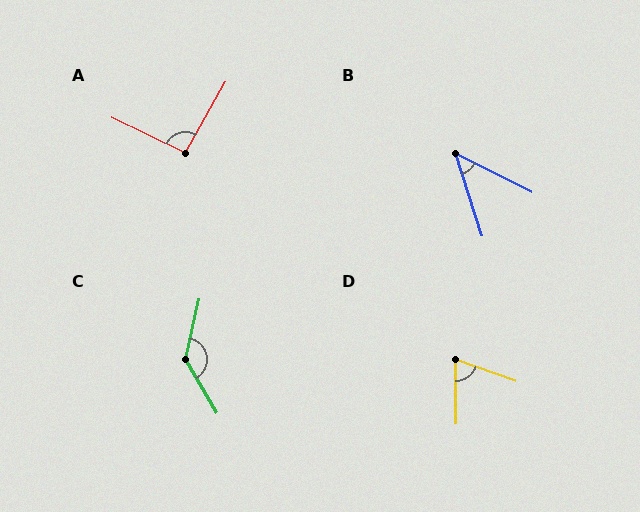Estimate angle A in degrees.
Approximately 94 degrees.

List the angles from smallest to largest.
B (46°), D (70°), A (94°), C (137°).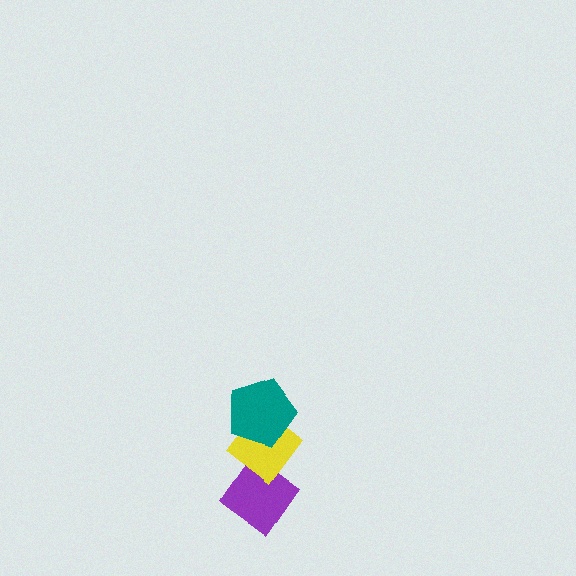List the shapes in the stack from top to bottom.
From top to bottom: the teal pentagon, the yellow diamond, the purple diamond.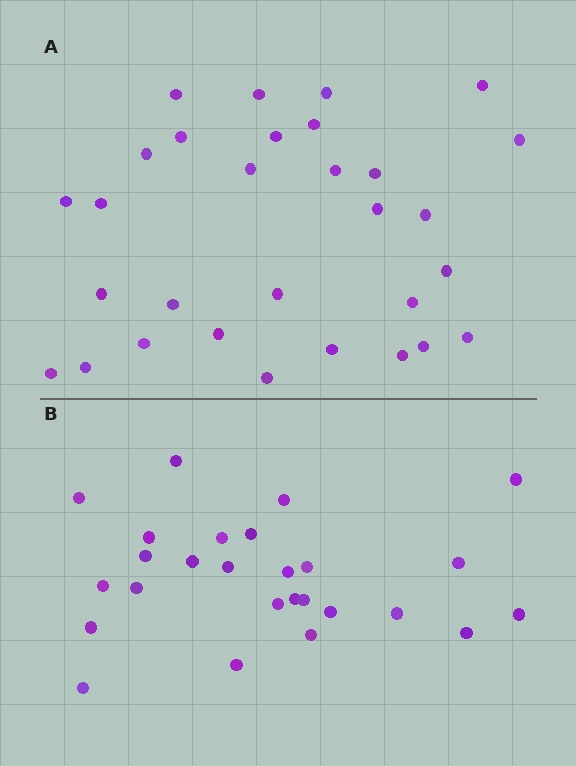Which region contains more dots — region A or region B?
Region A (the top region) has more dots.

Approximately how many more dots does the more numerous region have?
Region A has about 4 more dots than region B.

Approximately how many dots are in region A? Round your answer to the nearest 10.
About 30 dots.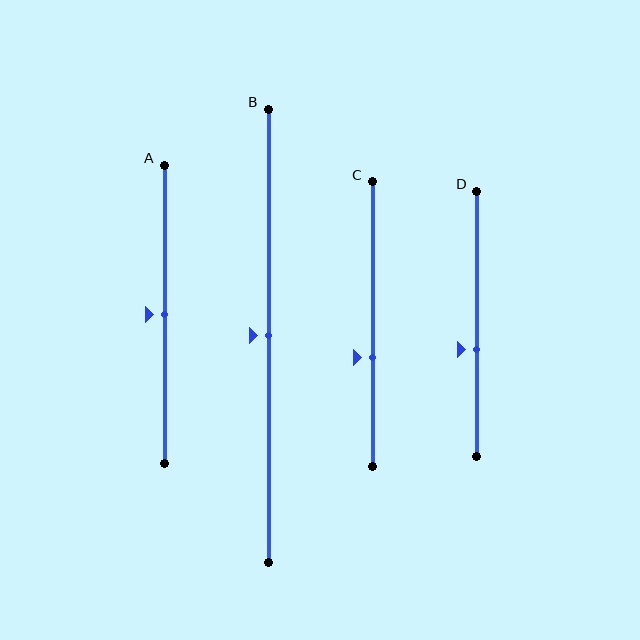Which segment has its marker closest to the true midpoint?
Segment A has its marker closest to the true midpoint.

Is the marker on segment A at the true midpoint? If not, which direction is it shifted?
Yes, the marker on segment A is at the true midpoint.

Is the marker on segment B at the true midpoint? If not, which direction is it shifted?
Yes, the marker on segment B is at the true midpoint.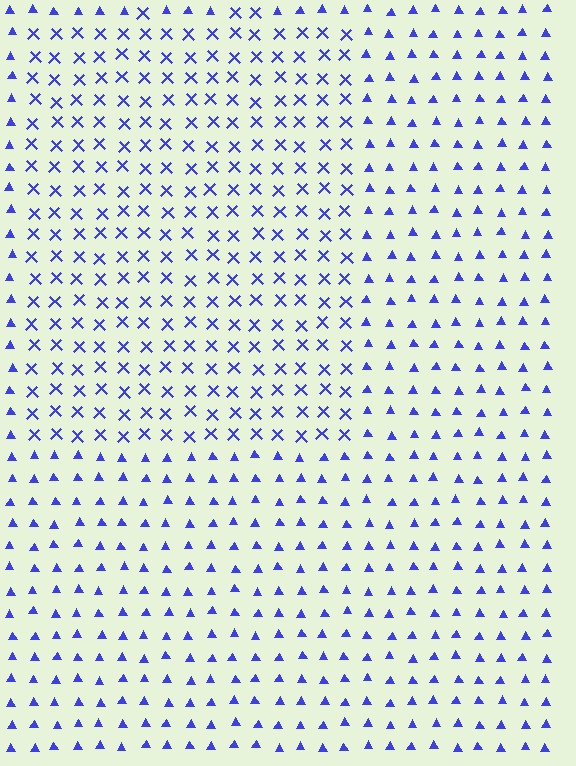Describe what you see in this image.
The image is filled with small blue elements arranged in a uniform grid. A rectangle-shaped region contains X marks, while the surrounding area contains triangles. The boundary is defined purely by the change in element shape.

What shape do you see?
I see a rectangle.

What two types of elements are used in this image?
The image uses X marks inside the rectangle region and triangles outside it.